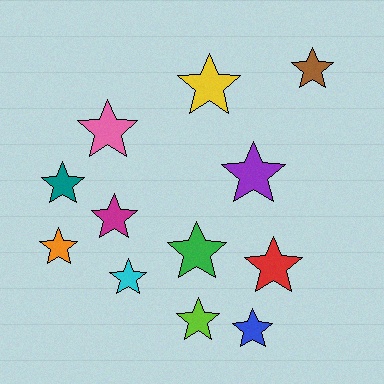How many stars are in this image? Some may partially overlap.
There are 12 stars.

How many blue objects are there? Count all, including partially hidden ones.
There is 1 blue object.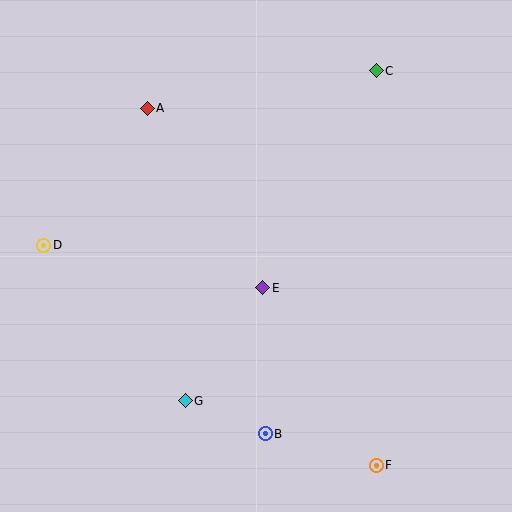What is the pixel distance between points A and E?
The distance between A and E is 213 pixels.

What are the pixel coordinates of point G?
Point G is at (185, 401).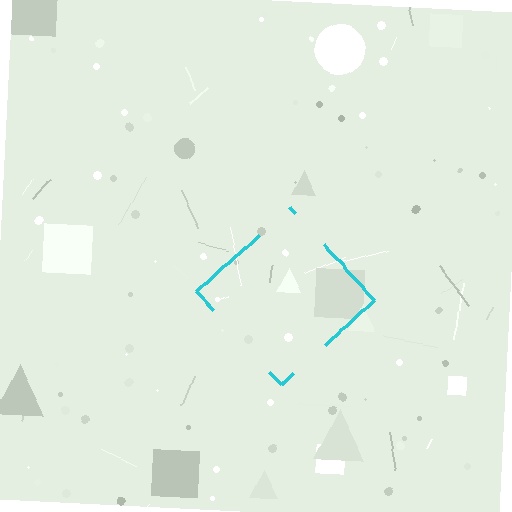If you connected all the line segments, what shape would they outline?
They would outline a diamond.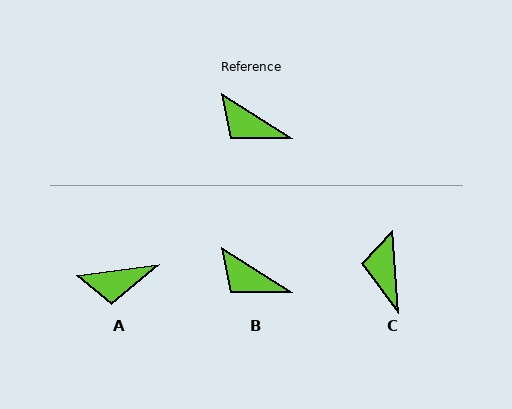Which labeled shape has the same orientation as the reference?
B.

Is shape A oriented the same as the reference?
No, it is off by about 40 degrees.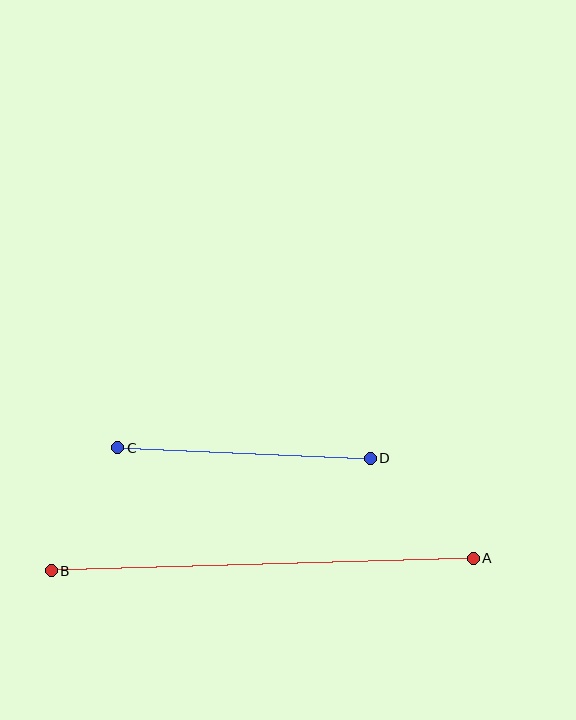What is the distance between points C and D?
The distance is approximately 253 pixels.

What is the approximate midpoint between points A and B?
The midpoint is at approximately (262, 565) pixels.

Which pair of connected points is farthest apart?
Points A and B are farthest apart.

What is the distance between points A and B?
The distance is approximately 422 pixels.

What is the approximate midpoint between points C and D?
The midpoint is at approximately (244, 453) pixels.